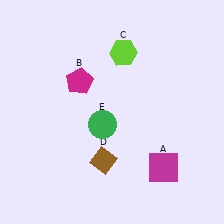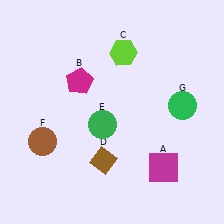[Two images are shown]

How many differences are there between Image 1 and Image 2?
There are 2 differences between the two images.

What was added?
A brown circle (F), a green circle (G) were added in Image 2.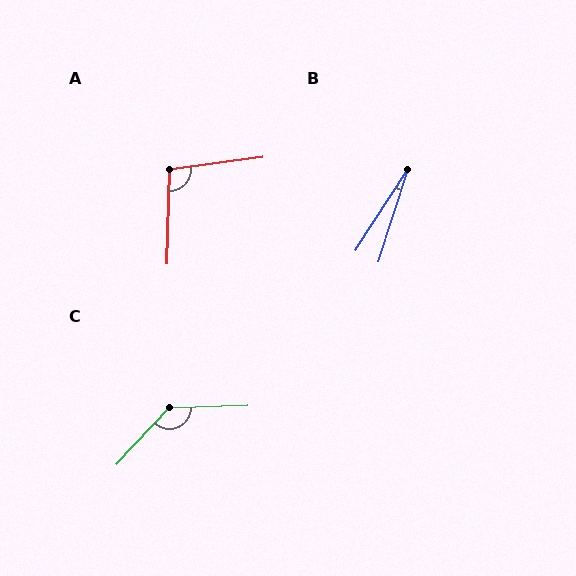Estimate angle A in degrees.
Approximately 99 degrees.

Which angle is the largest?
C, at approximately 135 degrees.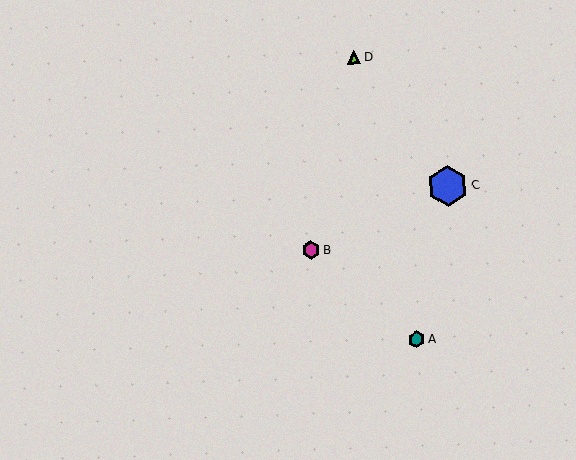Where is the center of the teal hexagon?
The center of the teal hexagon is at (417, 339).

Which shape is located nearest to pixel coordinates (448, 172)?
The blue hexagon (labeled C) at (448, 186) is nearest to that location.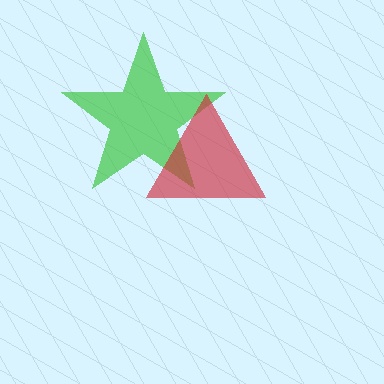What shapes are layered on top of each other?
The layered shapes are: a green star, a red triangle.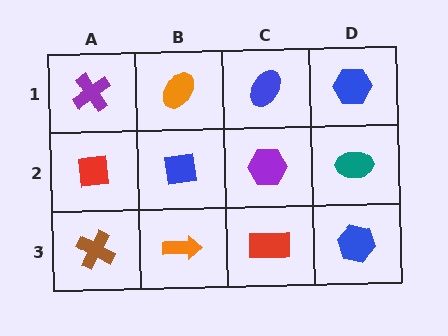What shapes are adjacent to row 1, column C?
A purple hexagon (row 2, column C), an orange ellipse (row 1, column B), a blue hexagon (row 1, column D).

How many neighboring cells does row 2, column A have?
3.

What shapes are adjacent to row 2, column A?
A purple cross (row 1, column A), a brown cross (row 3, column A), a blue square (row 2, column B).